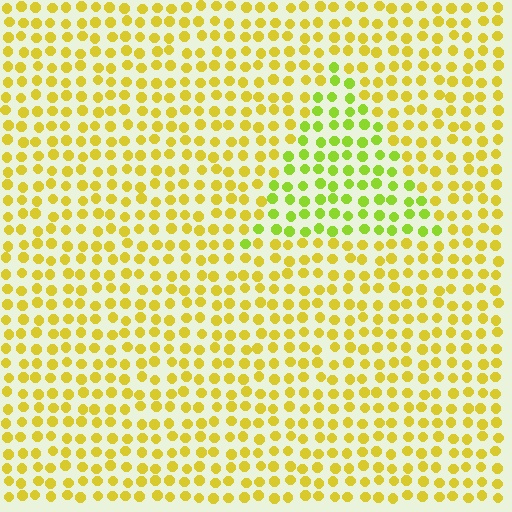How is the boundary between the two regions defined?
The boundary is defined purely by a slight shift in hue (about 32 degrees). Spacing, size, and orientation are identical on both sides.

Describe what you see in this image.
The image is filled with small yellow elements in a uniform arrangement. A triangle-shaped region is visible where the elements are tinted to a slightly different hue, forming a subtle color boundary.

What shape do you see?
I see a triangle.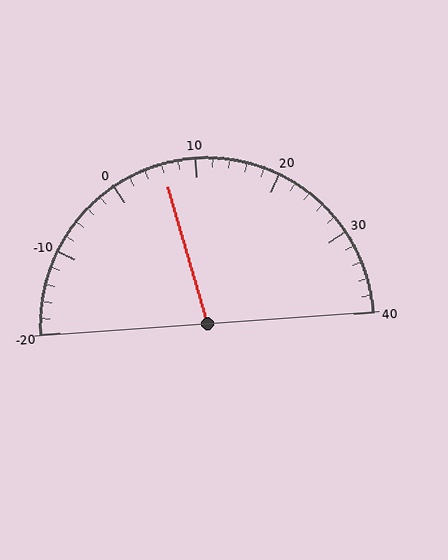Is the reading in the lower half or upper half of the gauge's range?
The reading is in the lower half of the range (-20 to 40).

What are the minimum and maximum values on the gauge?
The gauge ranges from -20 to 40.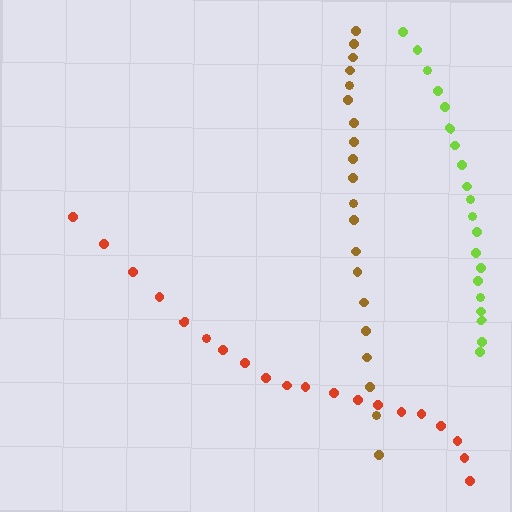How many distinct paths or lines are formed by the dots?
There are 3 distinct paths.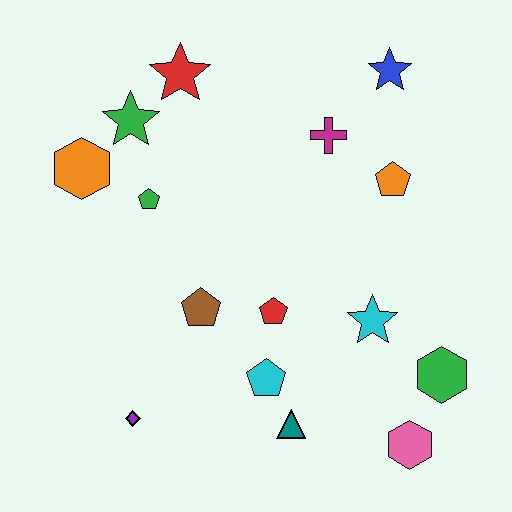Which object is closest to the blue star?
The magenta cross is closest to the blue star.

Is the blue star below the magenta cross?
No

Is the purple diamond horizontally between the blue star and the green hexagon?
No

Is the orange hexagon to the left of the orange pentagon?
Yes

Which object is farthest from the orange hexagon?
The pink hexagon is farthest from the orange hexagon.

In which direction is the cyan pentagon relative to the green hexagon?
The cyan pentagon is to the left of the green hexagon.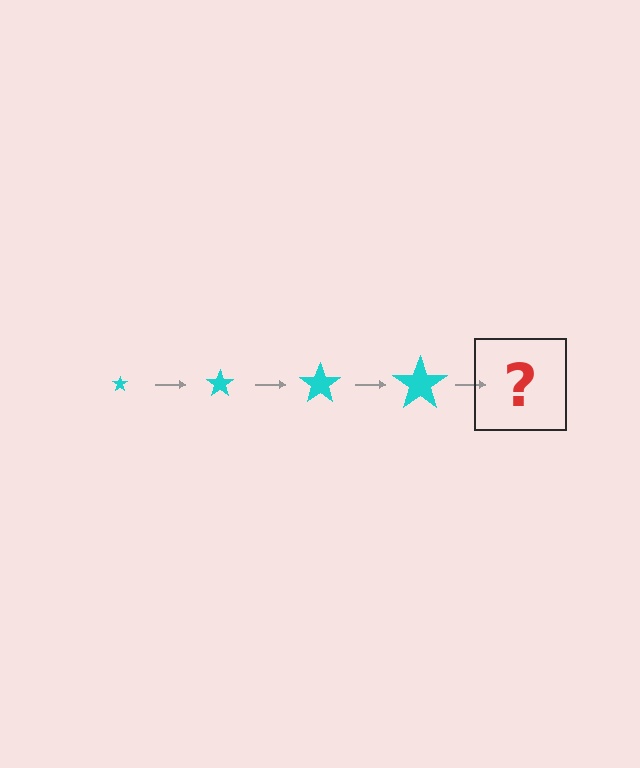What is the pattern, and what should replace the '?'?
The pattern is that the star gets progressively larger each step. The '?' should be a cyan star, larger than the previous one.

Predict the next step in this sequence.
The next step is a cyan star, larger than the previous one.